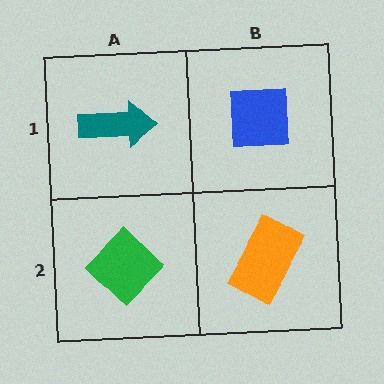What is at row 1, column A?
A teal arrow.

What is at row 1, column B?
A blue square.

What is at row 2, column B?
An orange rectangle.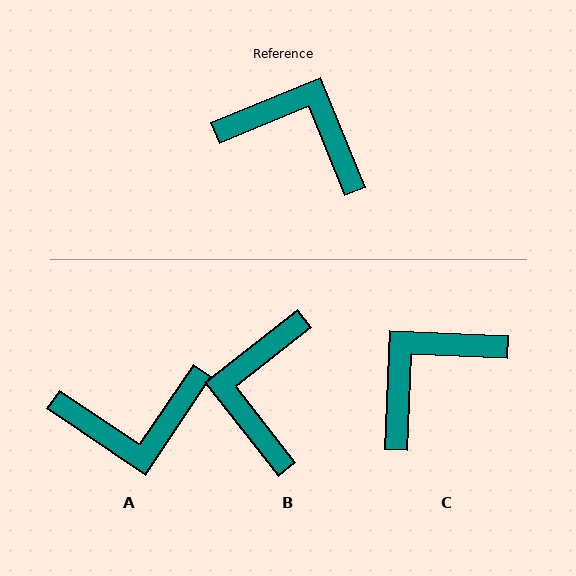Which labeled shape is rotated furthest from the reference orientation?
A, about 146 degrees away.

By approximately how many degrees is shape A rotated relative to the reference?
Approximately 146 degrees clockwise.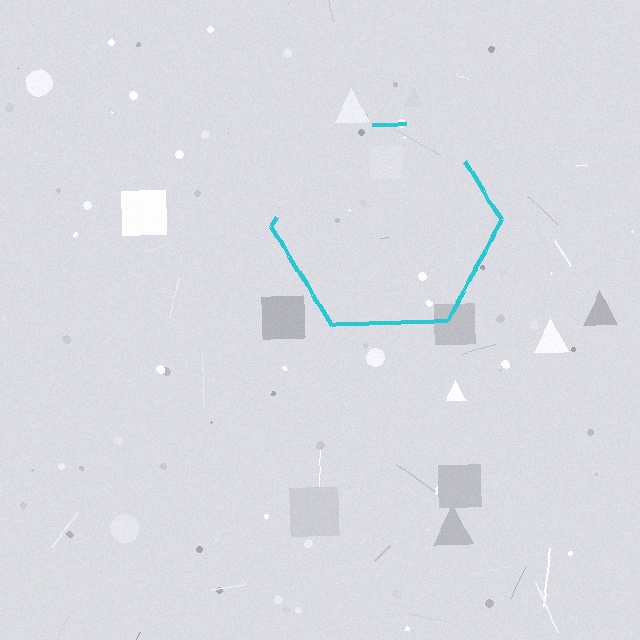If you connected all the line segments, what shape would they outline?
They would outline a hexagon.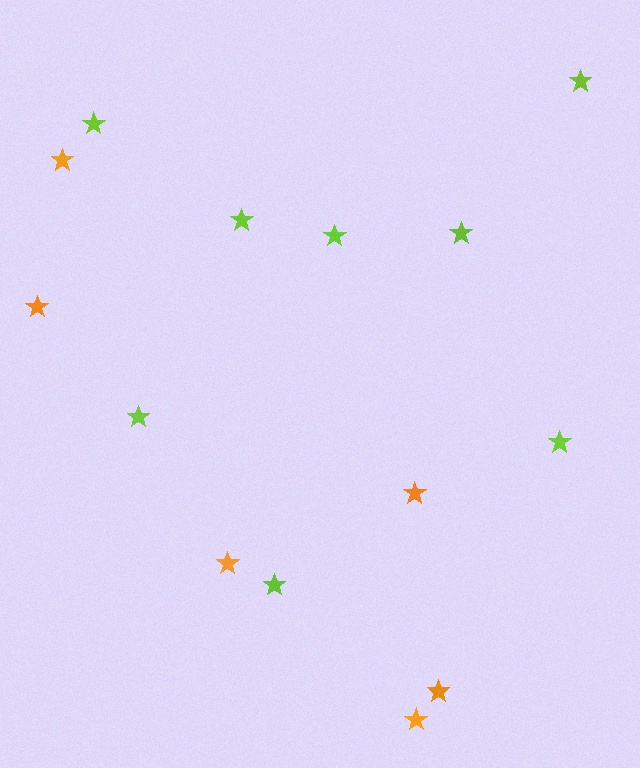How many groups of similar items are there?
There are 2 groups: one group of orange stars (6) and one group of lime stars (8).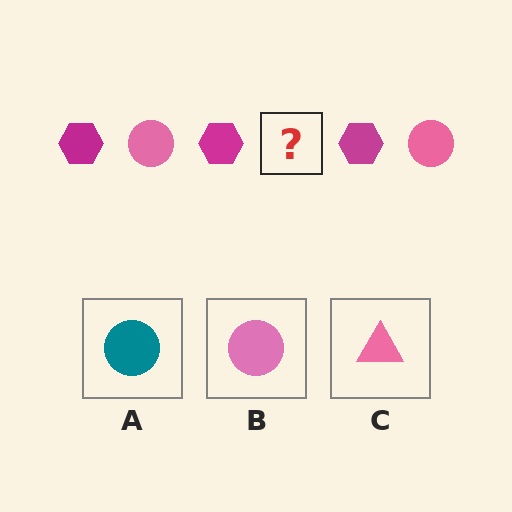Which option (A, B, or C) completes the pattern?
B.